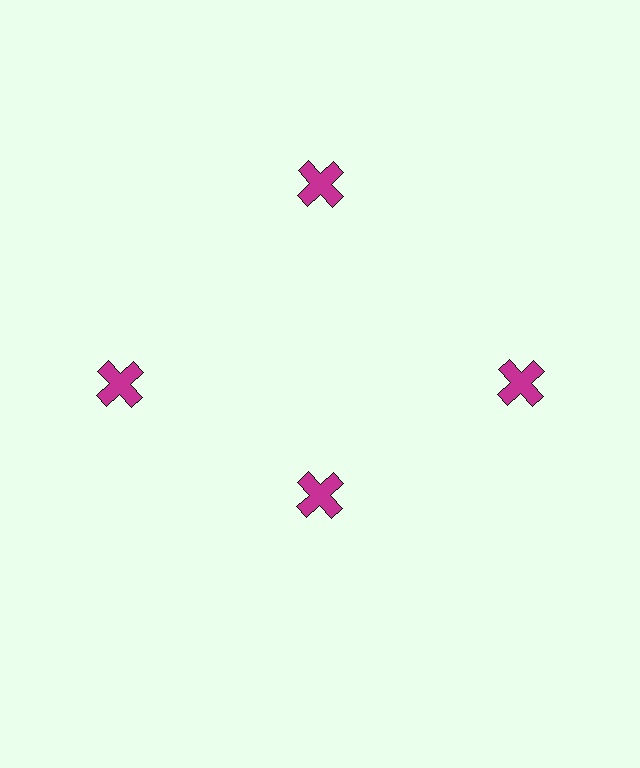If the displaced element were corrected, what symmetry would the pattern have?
It would have 4-fold rotational symmetry — the pattern would map onto itself every 90 degrees.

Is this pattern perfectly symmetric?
No. The 4 magenta crosses are arranged in a ring, but one element near the 6 o'clock position is pulled inward toward the center, breaking the 4-fold rotational symmetry.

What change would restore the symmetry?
The symmetry would be restored by moving it outward, back onto the ring so that all 4 crosses sit at equal angles and equal distance from the center.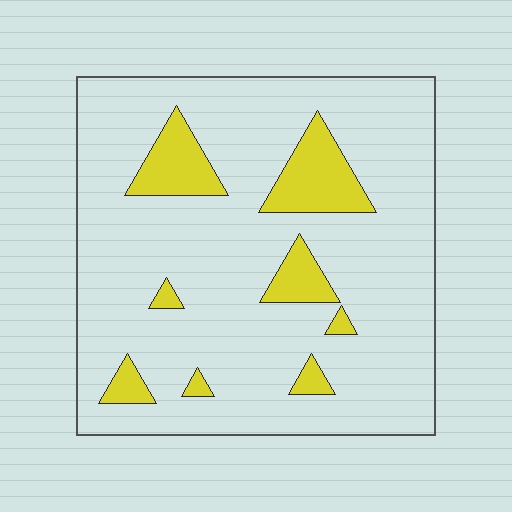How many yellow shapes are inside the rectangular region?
8.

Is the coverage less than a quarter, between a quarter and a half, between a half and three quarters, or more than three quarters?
Less than a quarter.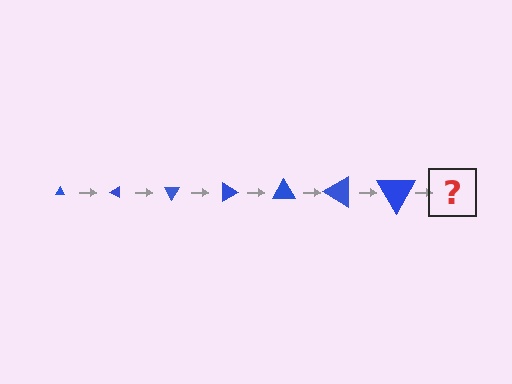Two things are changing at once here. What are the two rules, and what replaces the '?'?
The two rules are that the triangle grows larger each step and it rotates 30 degrees each step. The '?' should be a triangle, larger than the previous one and rotated 210 degrees from the start.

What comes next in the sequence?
The next element should be a triangle, larger than the previous one and rotated 210 degrees from the start.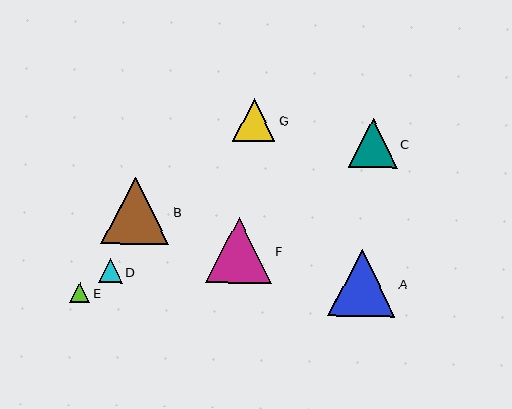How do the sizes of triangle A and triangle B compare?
Triangle A and triangle B are approximately the same size.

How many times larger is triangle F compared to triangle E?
Triangle F is approximately 3.3 times the size of triangle E.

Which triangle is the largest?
Triangle A is the largest with a size of approximately 68 pixels.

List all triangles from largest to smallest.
From largest to smallest: A, B, F, C, G, D, E.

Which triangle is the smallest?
Triangle E is the smallest with a size of approximately 20 pixels.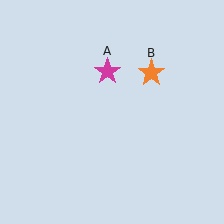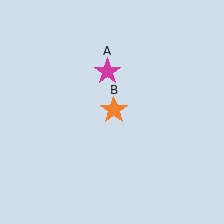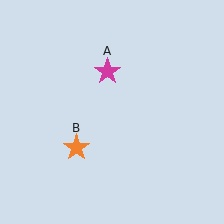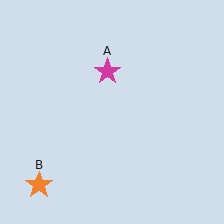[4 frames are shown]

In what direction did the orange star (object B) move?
The orange star (object B) moved down and to the left.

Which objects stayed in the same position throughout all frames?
Magenta star (object A) remained stationary.